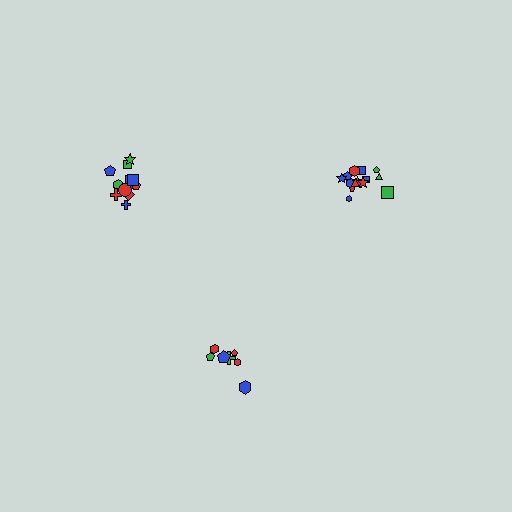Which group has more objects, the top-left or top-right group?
The top-right group.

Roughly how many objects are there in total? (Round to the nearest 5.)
Roughly 35 objects in total.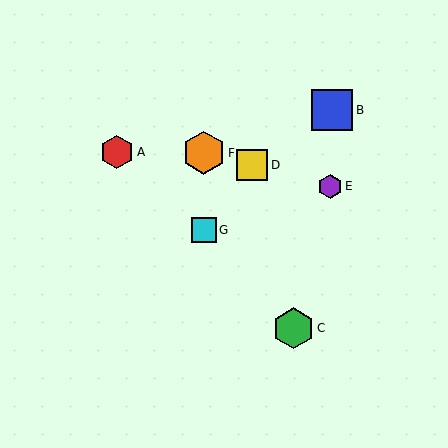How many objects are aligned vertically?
2 objects (F, G) are aligned vertically.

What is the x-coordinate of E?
Object E is at x≈330.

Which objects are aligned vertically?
Objects F, G are aligned vertically.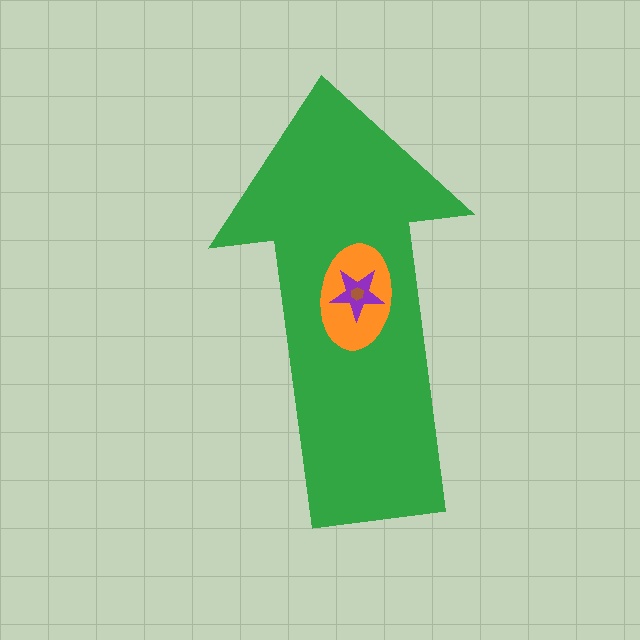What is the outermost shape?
The green arrow.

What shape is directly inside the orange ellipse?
The purple star.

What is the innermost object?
The brown hexagon.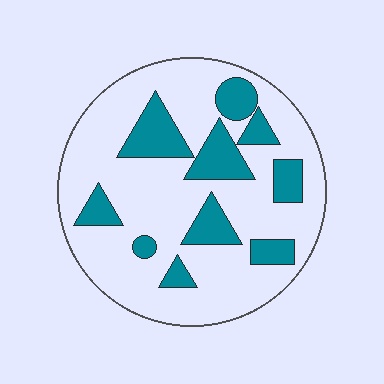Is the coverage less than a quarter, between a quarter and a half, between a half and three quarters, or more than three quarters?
Less than a quarter.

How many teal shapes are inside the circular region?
10.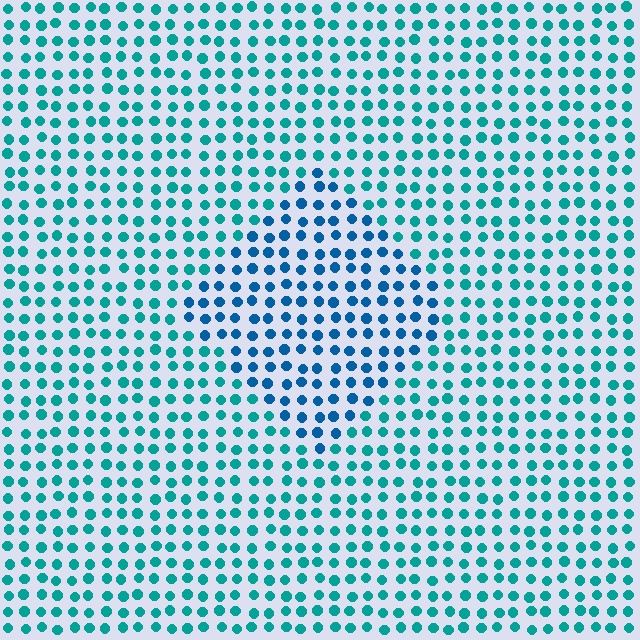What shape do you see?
I see a diamond.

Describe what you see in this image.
The image is filled with small teal elements in a uniform arrangement. A diamond-shaped region is visible where the elements are tinted to a slightly different hue, forming a subtle color boundary.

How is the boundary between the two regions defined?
The boundary is defined purely by a slight shift in hue (about 29 degrees). Spacing, size, and orientation are identical on both sides.